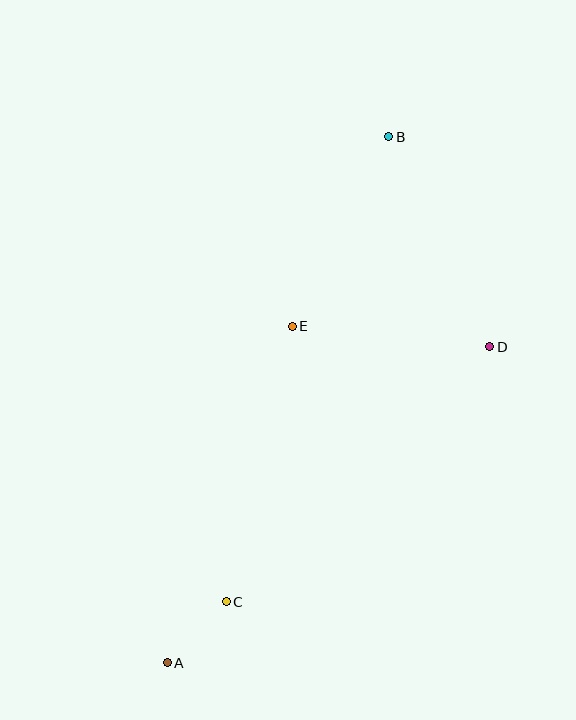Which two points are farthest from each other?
Points A and B are farthest from each other.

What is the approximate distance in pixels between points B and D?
The distance between B and D is approximately 233 pixels.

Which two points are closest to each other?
Points A and C are closest to each other.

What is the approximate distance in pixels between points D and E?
The distance between D and E is approximately 198 pixels.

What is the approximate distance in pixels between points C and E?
The distance between C and E is approximately 283 pixels.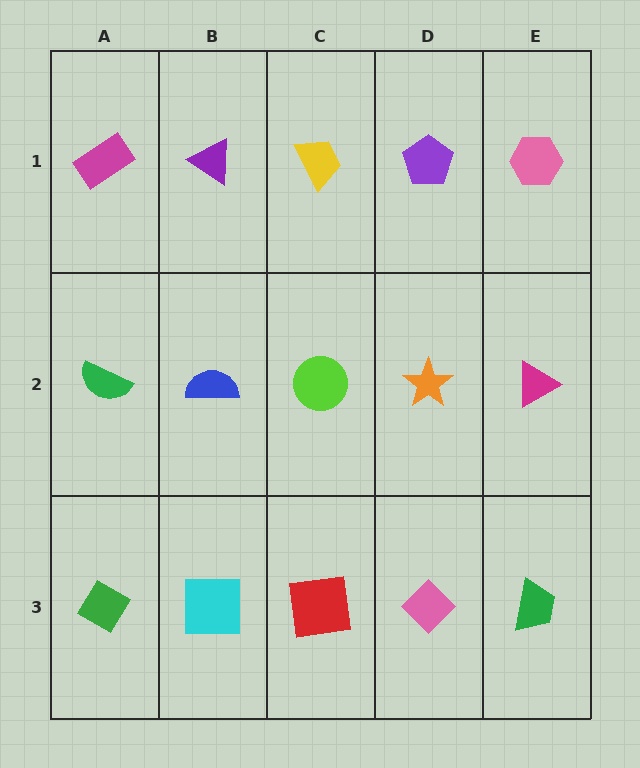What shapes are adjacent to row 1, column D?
An orange star (row 2, column D), a yellow trapezoid (row 1, column C), a pink hexagon (row 1, column E).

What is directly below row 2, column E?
A green trapezoid.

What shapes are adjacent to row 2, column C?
A yellow trapezoid (row 1, column C), a red square (row 3, column C), a blue semicircle (row 2, column B), an orange star (row 2, column D).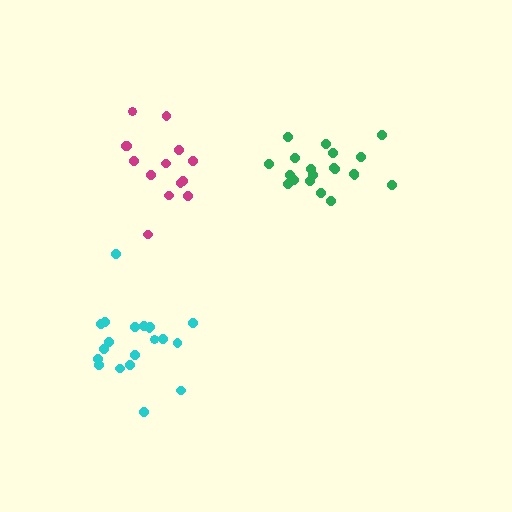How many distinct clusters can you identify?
There are 3 distinct clusters.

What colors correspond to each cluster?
The clusters are colored: magenta, green, cyan.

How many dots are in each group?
Group 1: 14 dots, Group 2: 20 dots, Group 3: 20 dots (54 total).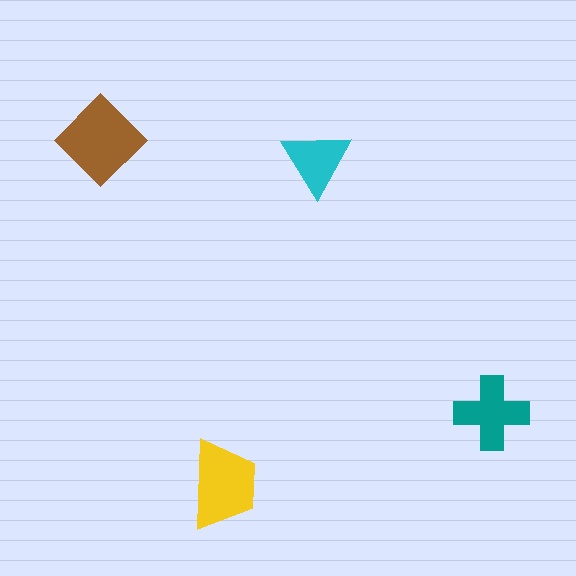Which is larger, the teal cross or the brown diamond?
The brown diamond.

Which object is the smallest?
The cyan triangle.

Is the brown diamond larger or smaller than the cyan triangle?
Larger.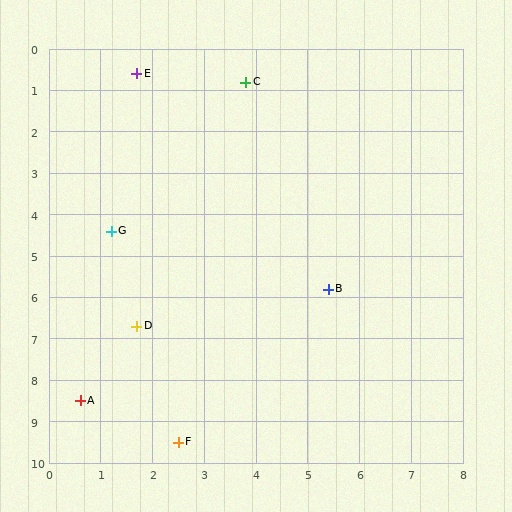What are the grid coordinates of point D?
Point D is at approximately (1.7, 6.7).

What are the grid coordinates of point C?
Point C is at approximately (3.8, 0.8).